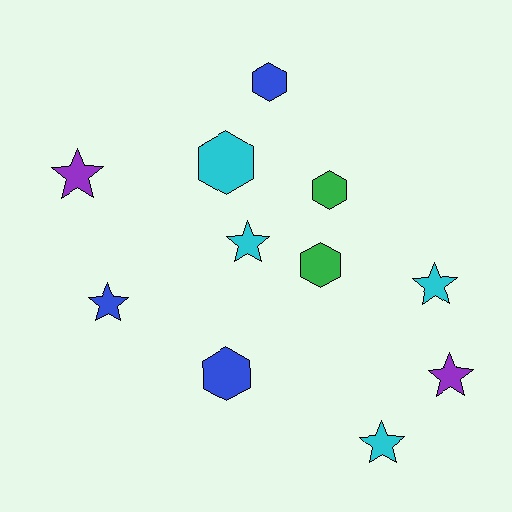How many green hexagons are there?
There are 2 green hexagons.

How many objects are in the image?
There are 11 objects.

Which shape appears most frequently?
Star, with 6 objects.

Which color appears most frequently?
Cyan, with 4 objects.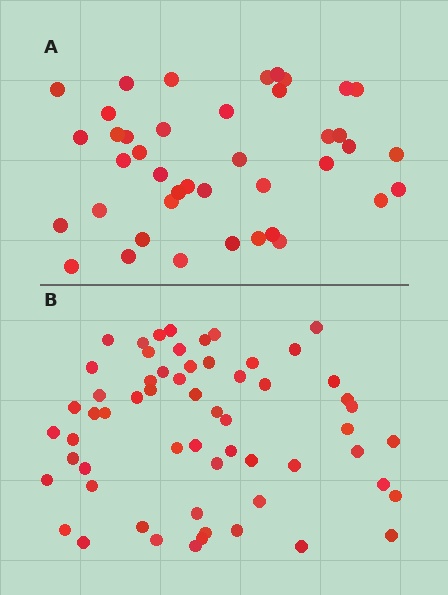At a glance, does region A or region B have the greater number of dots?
Region B (the bottom region) has more dots.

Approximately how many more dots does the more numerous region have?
Region B has approximately 20 more dots than region A.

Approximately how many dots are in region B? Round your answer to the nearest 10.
About 60 dots.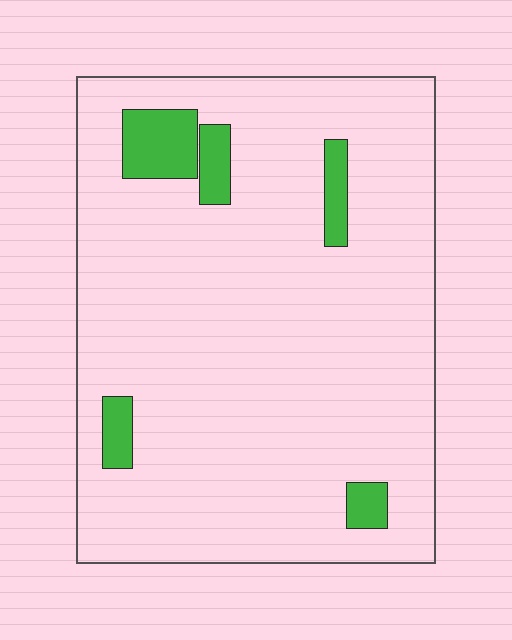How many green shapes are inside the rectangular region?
5.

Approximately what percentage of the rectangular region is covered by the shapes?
Approximately 10%.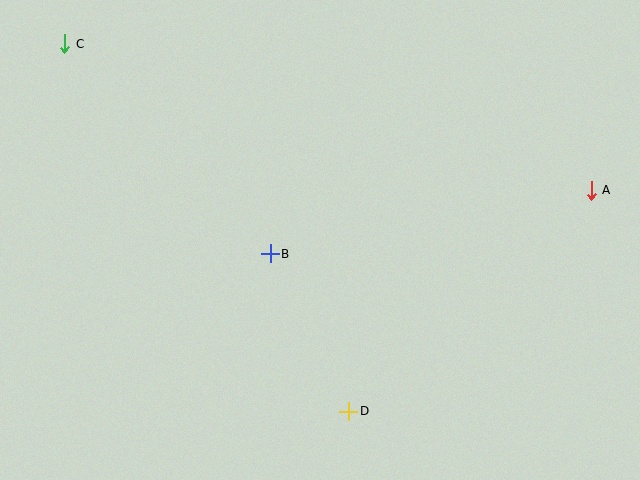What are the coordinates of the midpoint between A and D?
The midpoint between A and D is at (470, 301).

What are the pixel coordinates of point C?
Point C is at (65, 44).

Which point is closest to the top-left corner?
Point C is closest to the top-left corner.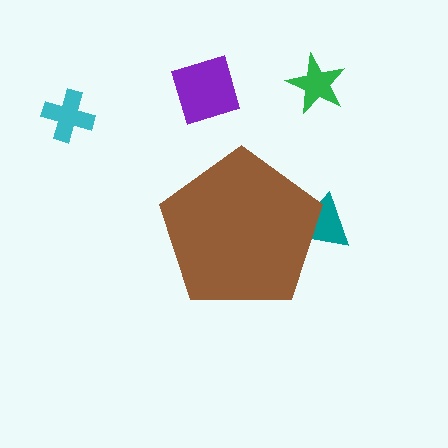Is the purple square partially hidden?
No, the purple square is fully visible.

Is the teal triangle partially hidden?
Yes, the teal triangle is partially hidden behind the brown pentagon.